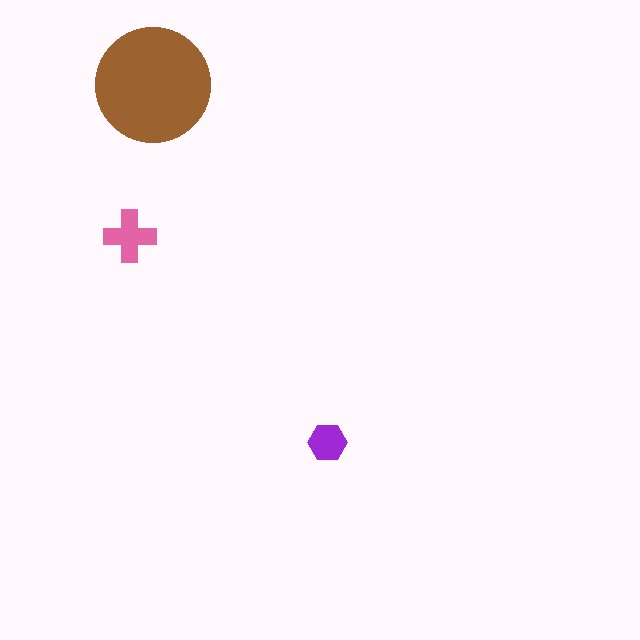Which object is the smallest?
The purple hexagon.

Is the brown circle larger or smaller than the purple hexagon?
Larger.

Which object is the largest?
The brown circle.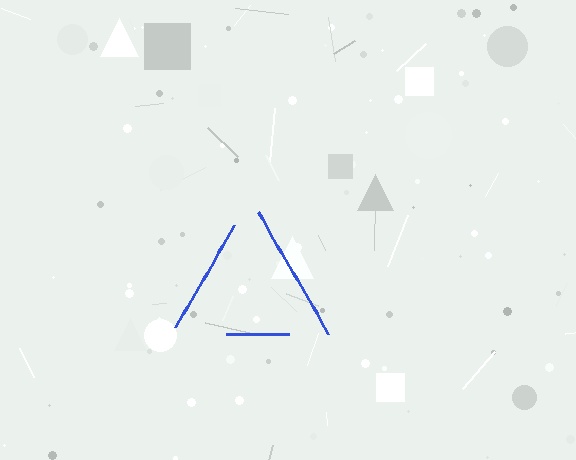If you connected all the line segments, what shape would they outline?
They would outline a triangle.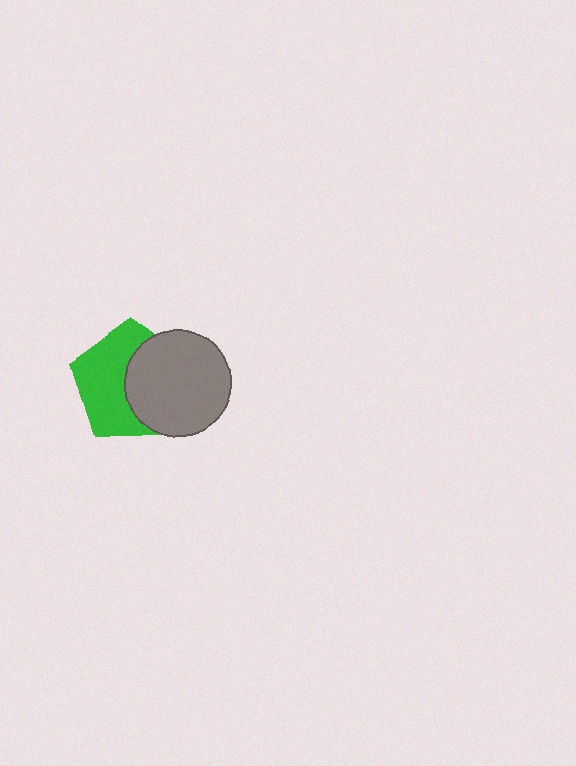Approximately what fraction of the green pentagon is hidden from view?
Roughly 46% of the green pentagon is hidden behind the gray circle.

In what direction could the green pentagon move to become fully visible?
The green pentagon could move left. That would shift it out from behind the gray circle entirely.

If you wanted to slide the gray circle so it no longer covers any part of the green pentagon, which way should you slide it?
Slide it right — that is the most direct way to separate the two shapes.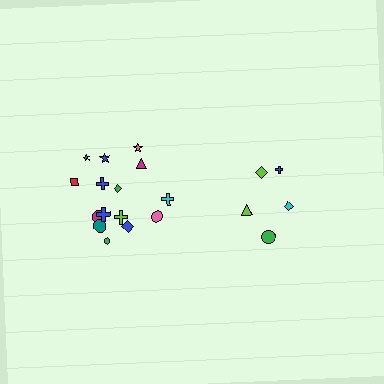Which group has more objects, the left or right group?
The left group.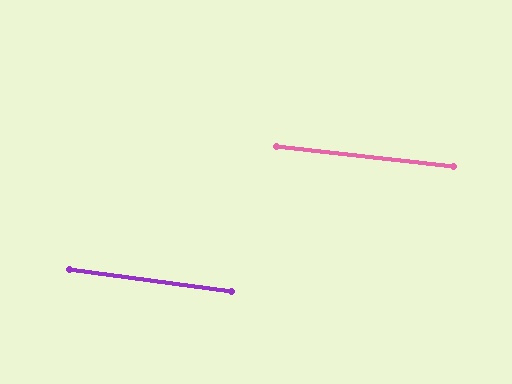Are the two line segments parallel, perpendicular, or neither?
Parallel — their directions differ by only 1.6°.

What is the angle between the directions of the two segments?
Approximately 2 degrees.